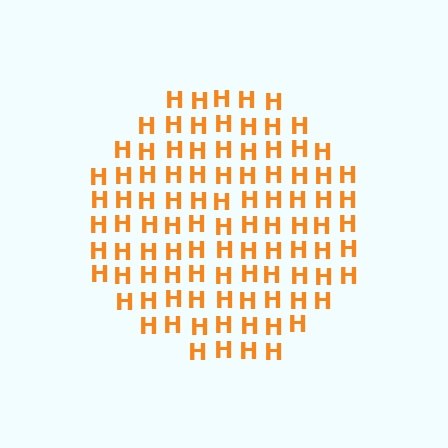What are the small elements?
The small elements are letter H's.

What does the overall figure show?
The overall figure shows a circle.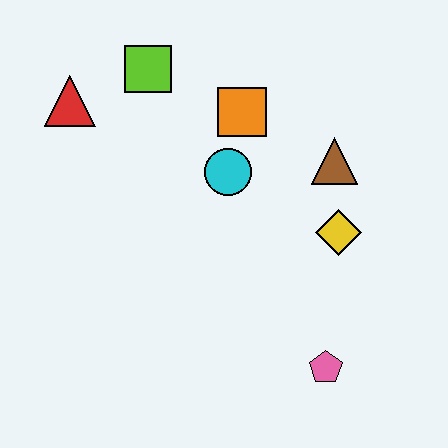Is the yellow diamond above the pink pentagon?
Yes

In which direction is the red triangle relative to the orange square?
The red triangle is to the left of the orange square.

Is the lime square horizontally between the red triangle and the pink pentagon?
Yes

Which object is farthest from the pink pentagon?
The red triangle is farthest from the pink pentagon.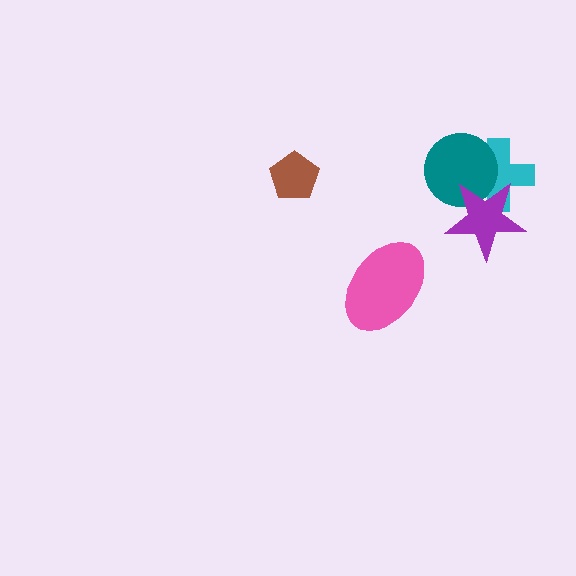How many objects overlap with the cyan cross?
2 objects overlap with the cyan cross.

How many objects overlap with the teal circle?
2 objects overlap with the teal circle.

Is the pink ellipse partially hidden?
No, no other shape covers it.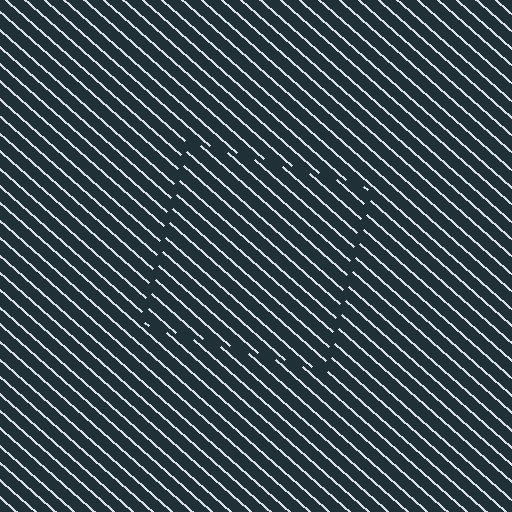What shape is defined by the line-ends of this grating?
An illusory square. The interior of the shape contains the same grating, shifted by half a period — the contour is defined by the phase discontinuity where line-ends from the inner and outer gratings abut.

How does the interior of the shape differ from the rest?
The interior of the shape contains the same grating, shifted by half a period — the contour is defined by the phase discontinuity where line-ends from the inner and outer gratings abut.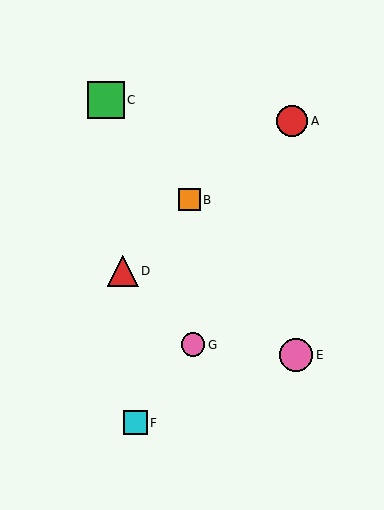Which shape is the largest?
The green square (labeled C) is the largest.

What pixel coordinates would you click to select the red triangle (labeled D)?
Click at (123, 271) to select the red triangle D.